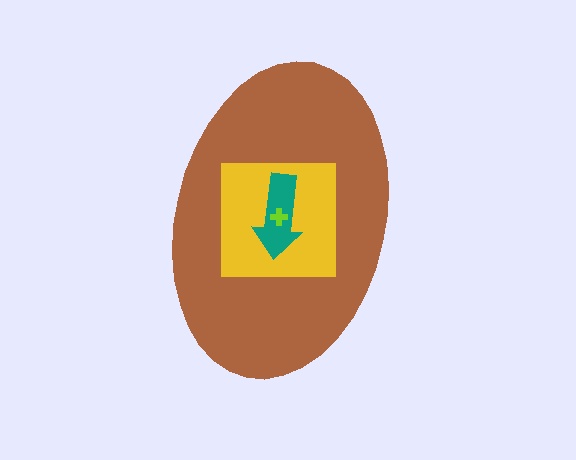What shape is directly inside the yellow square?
The teal arrow.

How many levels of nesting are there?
4.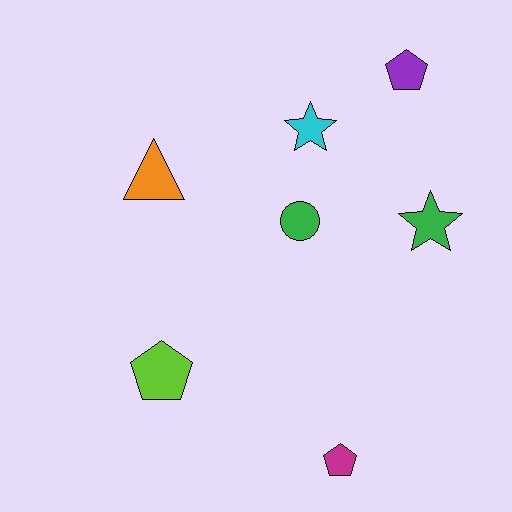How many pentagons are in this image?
There are 3 pentagons.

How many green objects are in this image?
There are 2 green objects.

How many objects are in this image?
There are 7 objects.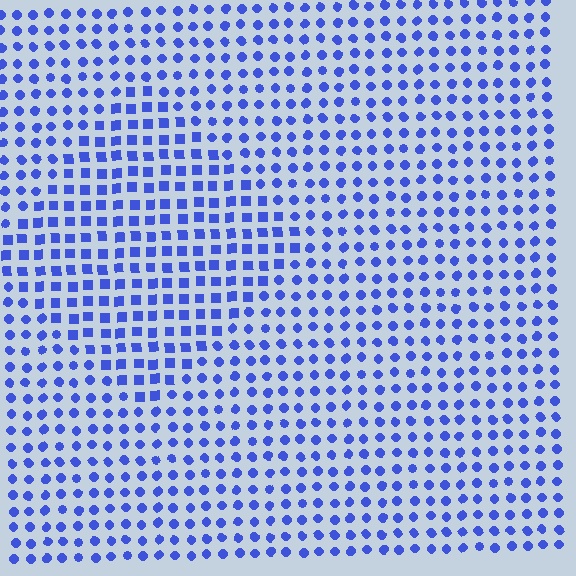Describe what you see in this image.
The image is filled with small blue elements arranged in a uniform grid. A diamond-shaped region contains squares, while the surrounding area contains circles. The boundary is defined purely by the change in element shape.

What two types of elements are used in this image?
The image uses squares inside the diamond region and circles outside it.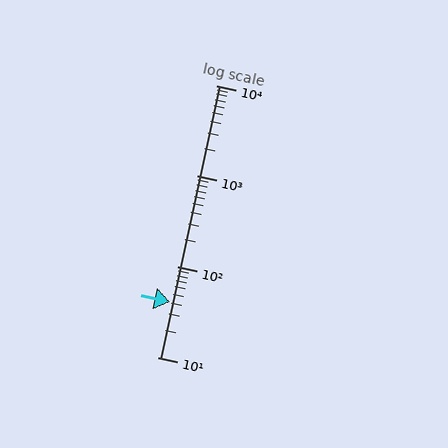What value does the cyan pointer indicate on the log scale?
The pointer indicates approximately 41.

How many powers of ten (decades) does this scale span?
The scale spans 3 decades, from 10 to 10000.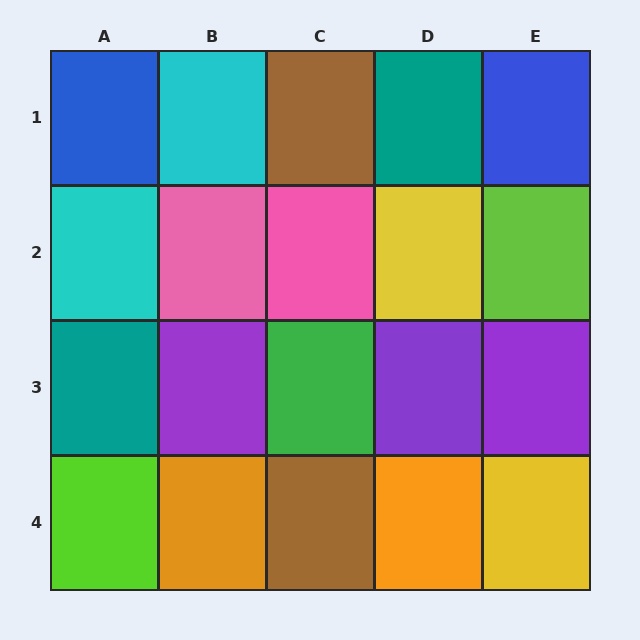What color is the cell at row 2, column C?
Pink.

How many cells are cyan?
2 cells are cyan.